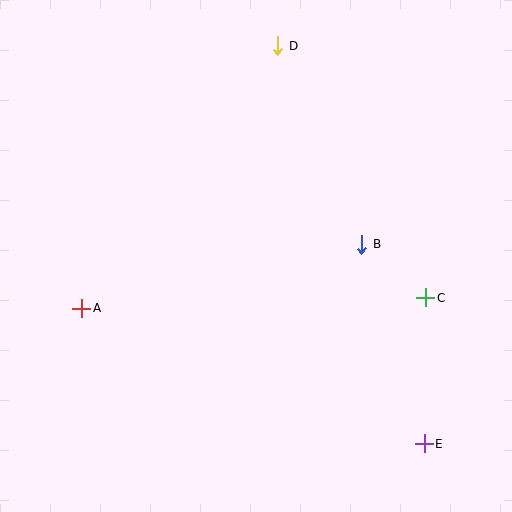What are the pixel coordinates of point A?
Point A is at (82, 308).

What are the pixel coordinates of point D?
Point D is at (278, 46).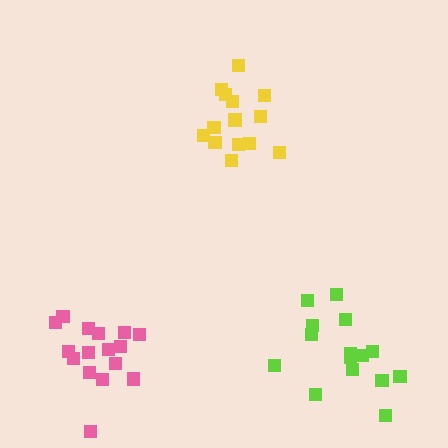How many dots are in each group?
Group 1: 16 dots, Group 2: 14 dots, Group 3: 15 dots (45 total).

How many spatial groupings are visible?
There are 3 spatial groupings.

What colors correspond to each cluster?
The clusters are colored: pink, yellow, lime.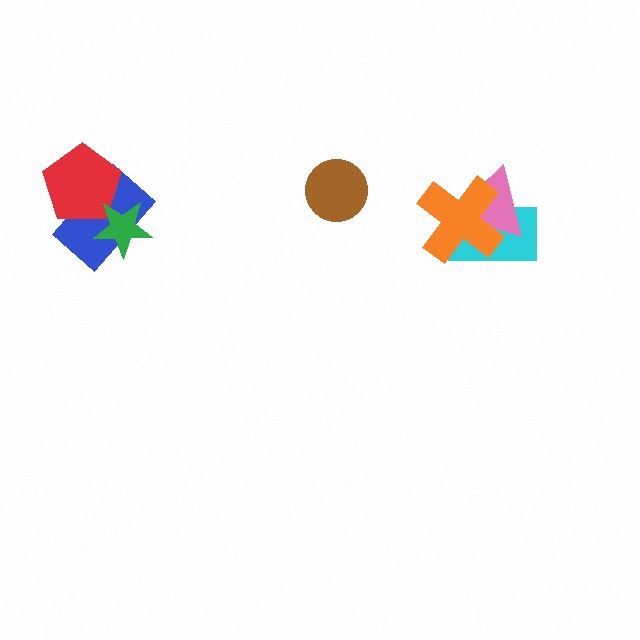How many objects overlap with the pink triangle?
2 objects overlap with the pink triangle.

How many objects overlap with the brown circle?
0 objects overlap with the brown circle.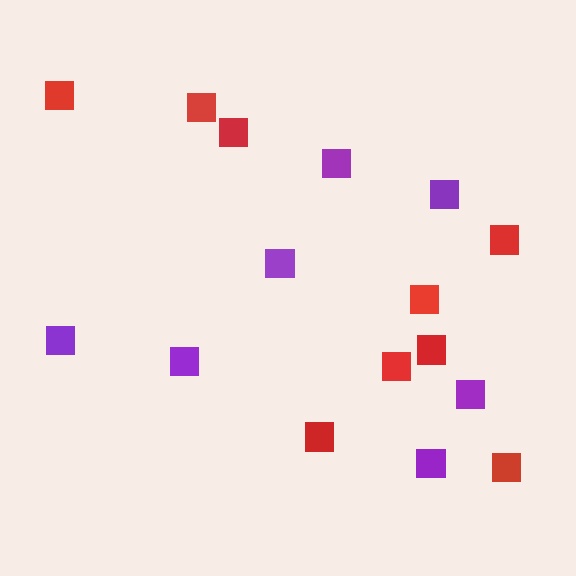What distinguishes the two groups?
There are 2 groups: one group of purple squares (7) and one group of red squares (9).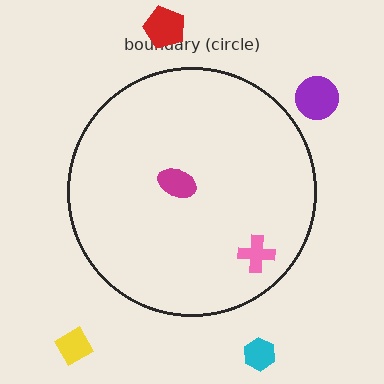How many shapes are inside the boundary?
2 inside, 4 outside.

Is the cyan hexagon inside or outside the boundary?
Outside.